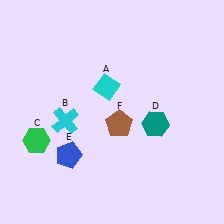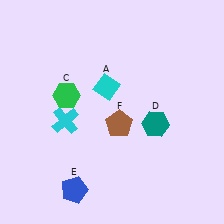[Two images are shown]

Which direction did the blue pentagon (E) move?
The blue pentagon (E) moved down.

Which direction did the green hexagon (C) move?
The green hexagon (C) moved up.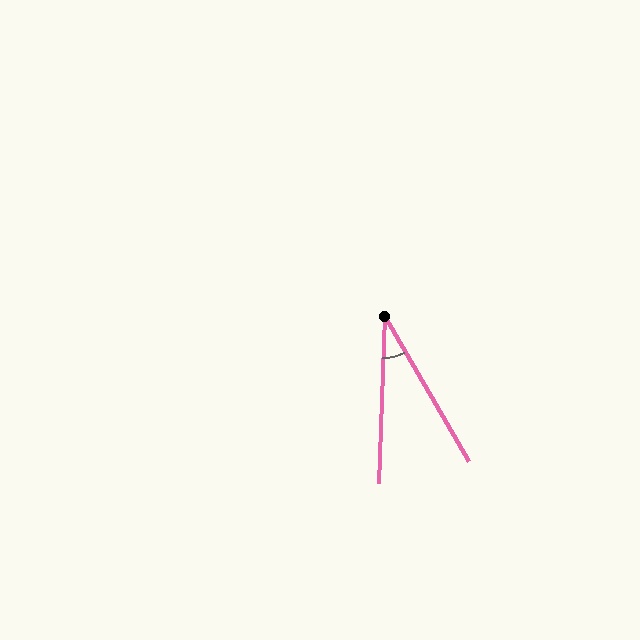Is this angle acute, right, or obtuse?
It is acute.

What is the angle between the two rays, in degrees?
Approximately 32 degrees.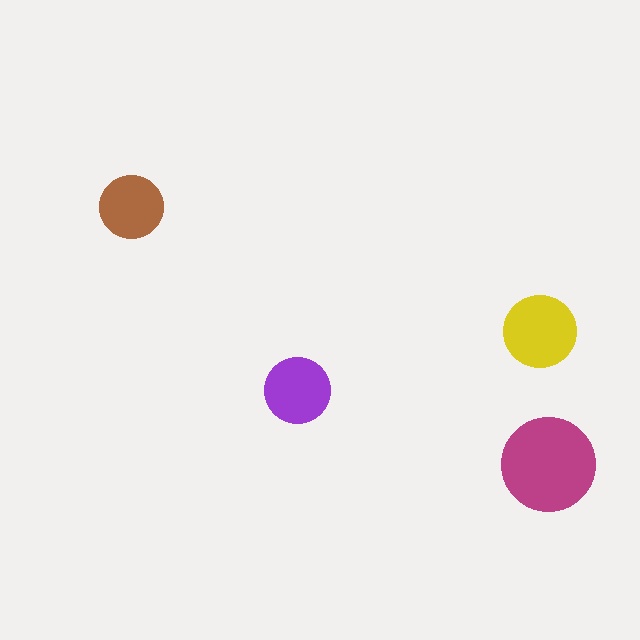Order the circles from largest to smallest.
the magenta one, the yellow one, the purple one, the brown one.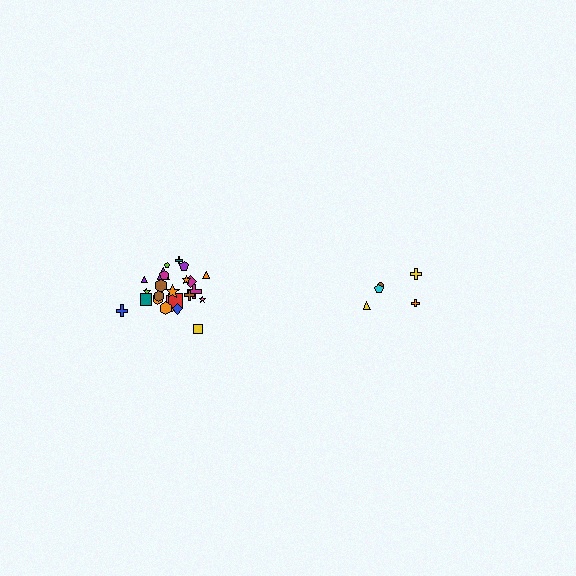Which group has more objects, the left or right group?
The left group.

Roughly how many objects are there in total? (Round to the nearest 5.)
Roughly 30 objects in total.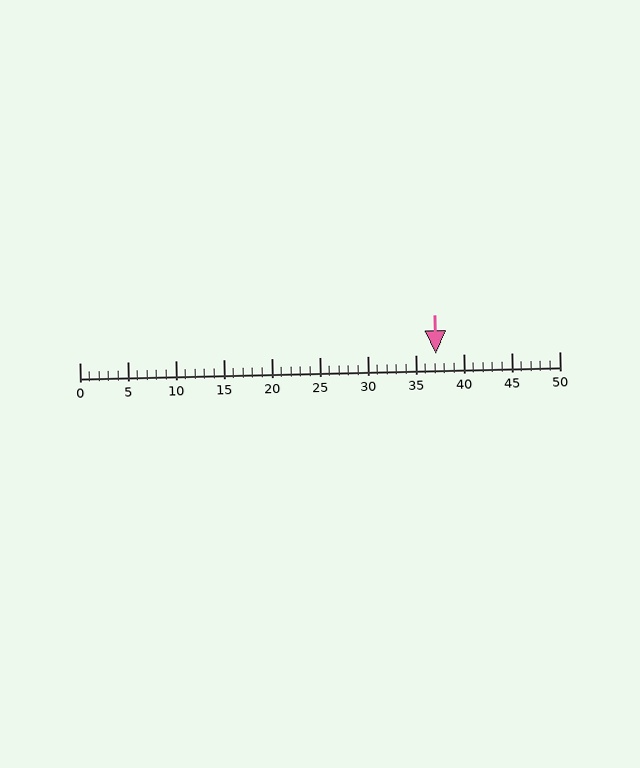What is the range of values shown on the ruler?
The ruler shows values from 0 to 50.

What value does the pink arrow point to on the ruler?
The pink arrow points to approximately 37.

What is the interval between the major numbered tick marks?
The major tick marks are spaced 5 units apart.